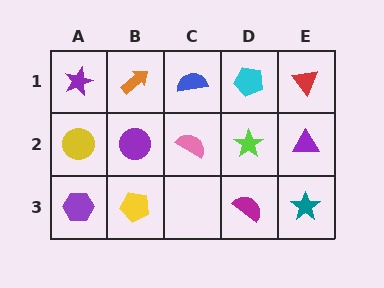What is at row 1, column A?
A purple star.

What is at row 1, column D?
A cyan pentagon.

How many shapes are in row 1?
5 shapes.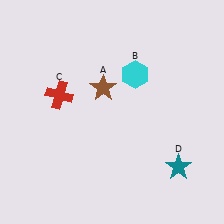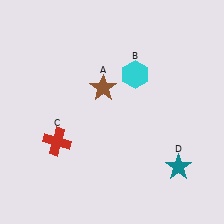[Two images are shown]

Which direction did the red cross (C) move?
The red cross (C) moved down.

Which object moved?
The red cross (C) moved down.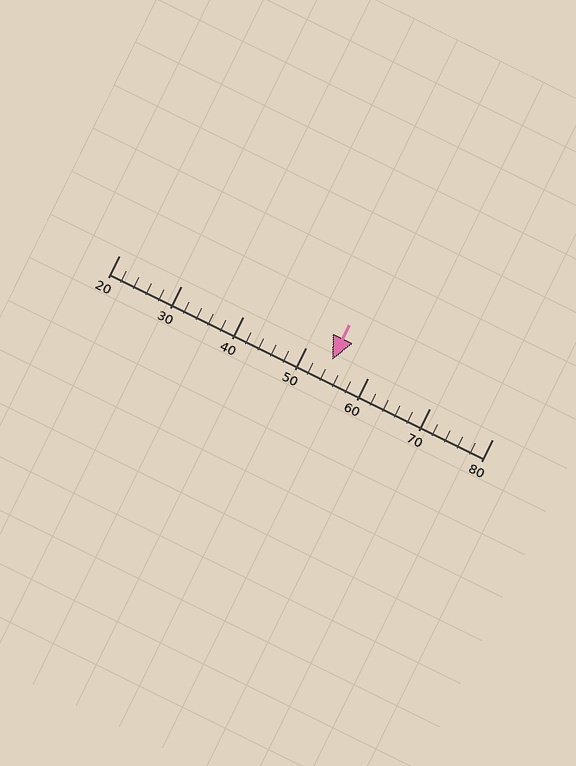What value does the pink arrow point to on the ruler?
The pink arrow points to approximately 54.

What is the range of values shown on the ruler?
The ruler shows values from 20 to 80.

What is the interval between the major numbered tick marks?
The major tick marks are spaced 10 units apart.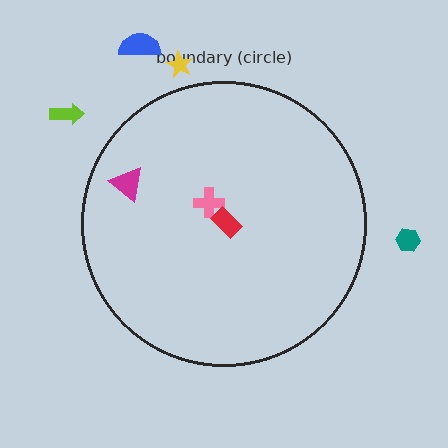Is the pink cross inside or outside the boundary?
Inside.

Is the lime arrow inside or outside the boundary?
Outside.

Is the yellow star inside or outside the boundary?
Outside.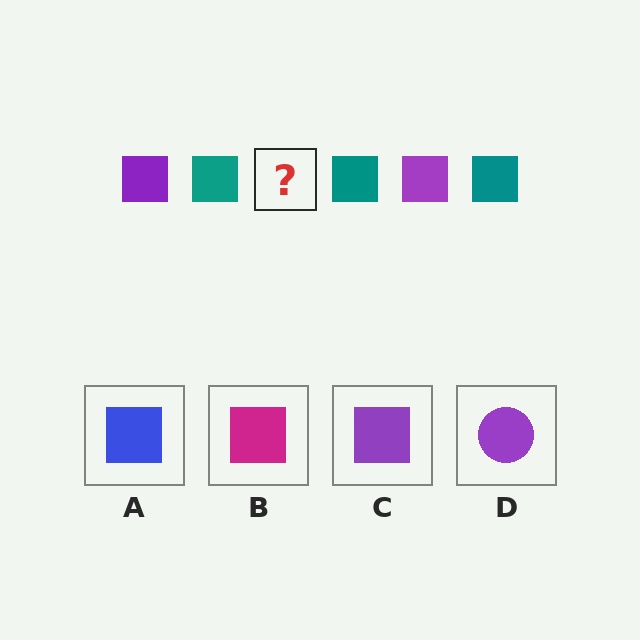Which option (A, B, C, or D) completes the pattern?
C.